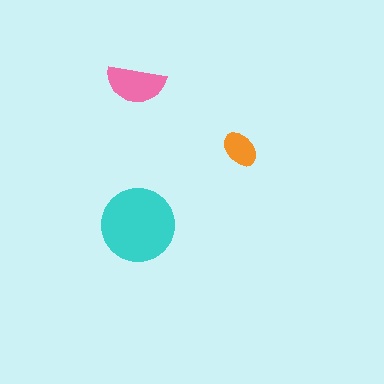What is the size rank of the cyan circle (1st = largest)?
1st.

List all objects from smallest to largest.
The orange ellipse, the pink semicircle, the cyan circle.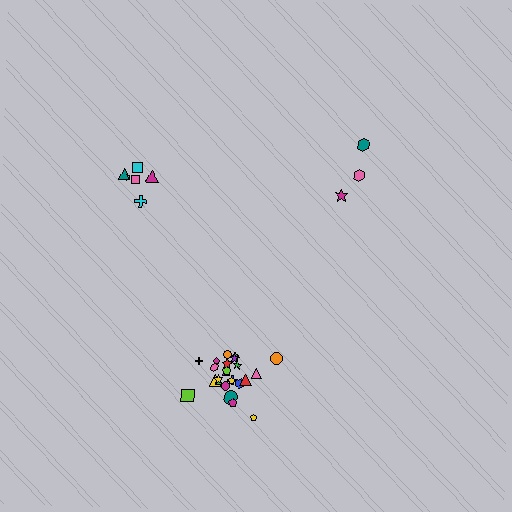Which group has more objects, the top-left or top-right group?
The top-left group.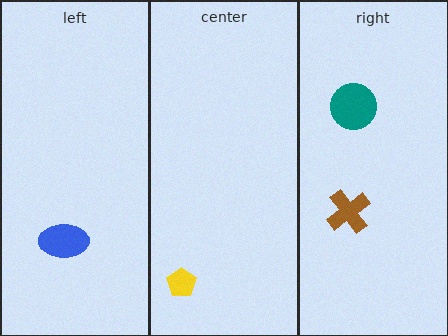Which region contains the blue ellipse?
The left region.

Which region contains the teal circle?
The right region.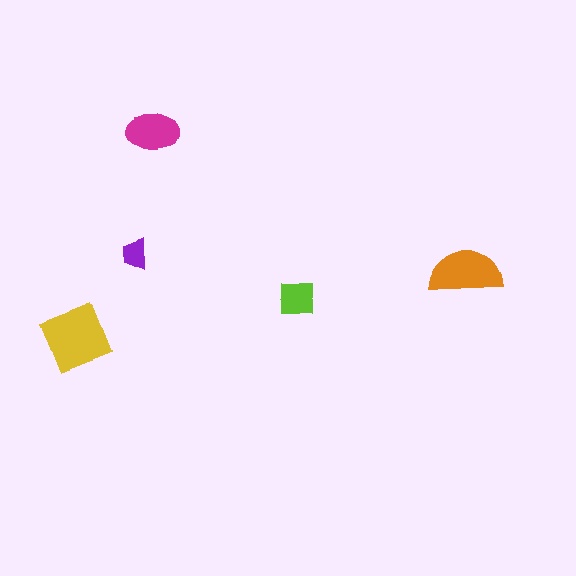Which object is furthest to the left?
The yellow diamond is leftmost.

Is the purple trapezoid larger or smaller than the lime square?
Smaller.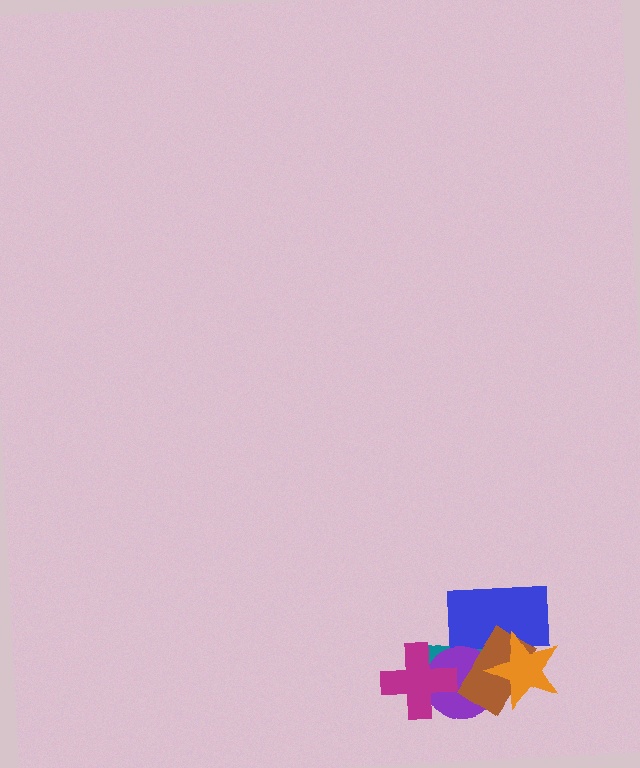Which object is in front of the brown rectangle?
The orange star is in front of the brown rectangle.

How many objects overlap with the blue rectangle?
4 objects overlap with the blue rectangle.